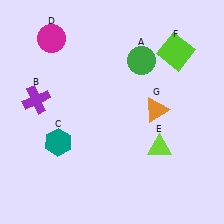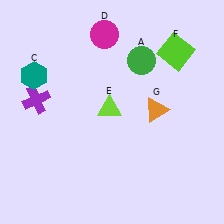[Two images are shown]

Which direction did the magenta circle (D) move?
The magenta circle (D) moved right.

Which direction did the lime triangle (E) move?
The lime triangle (E) moved left.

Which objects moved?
The objects that moved are: the teal hexagon (C), the magenta circle (D), the lime triangle (E).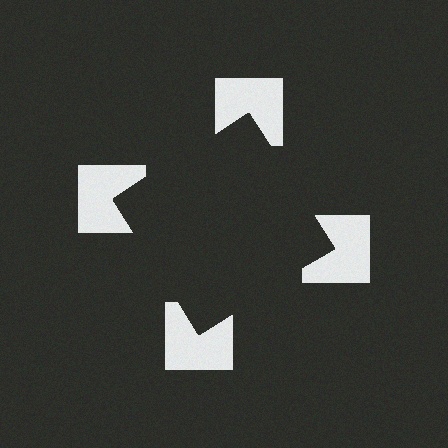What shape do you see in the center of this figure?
An illusory square — its edges are inferred from the aligned wedge cuts in the notched squares, not physically drawn.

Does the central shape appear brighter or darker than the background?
It typically appears slightly darker than the background, even though no actual brightness change is drawn.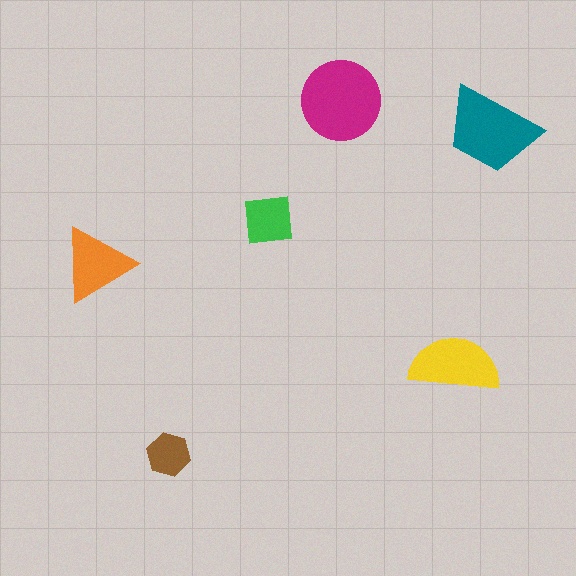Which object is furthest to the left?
The orange triangle is leftmost.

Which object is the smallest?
The brown hexagon.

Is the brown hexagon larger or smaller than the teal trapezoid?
Smaller.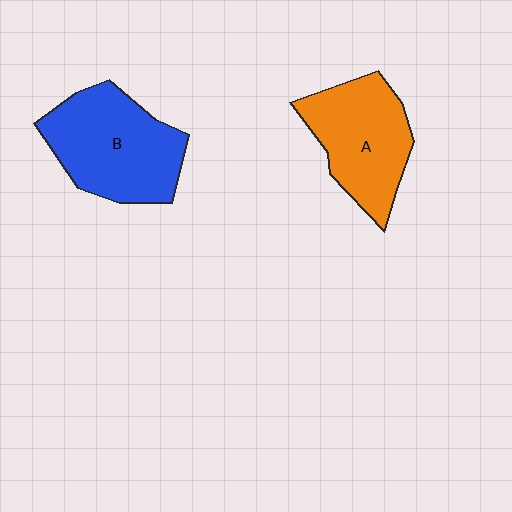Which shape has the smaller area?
Shape A (orange).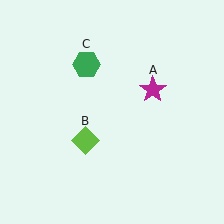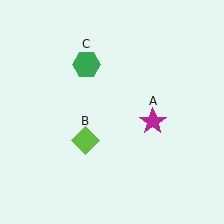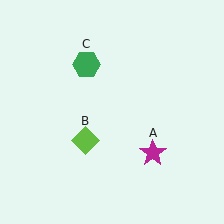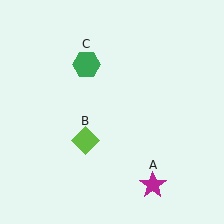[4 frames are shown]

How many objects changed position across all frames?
1 object changed position: magenta star (object A).